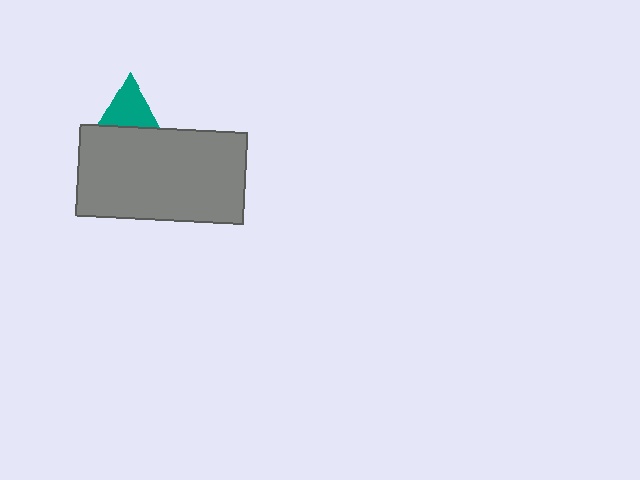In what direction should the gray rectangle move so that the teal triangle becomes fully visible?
The gray rectangle should move down. That is the shortest direction to clear the overlap and leave the teal triangle fully visible.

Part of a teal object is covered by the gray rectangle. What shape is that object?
It is a triangle.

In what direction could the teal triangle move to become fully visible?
The teal triangle could move up. That would shift it out from behind the gray rectangle entirely.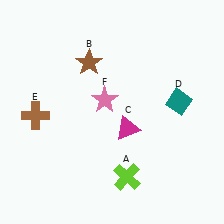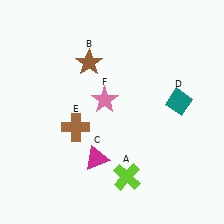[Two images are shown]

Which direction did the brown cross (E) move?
The brown cross (E) moved right.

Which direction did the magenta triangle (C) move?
The magenta triangle (C) moved left.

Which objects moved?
The objects that moved are: the magenta triangle (C), the brown cross (E).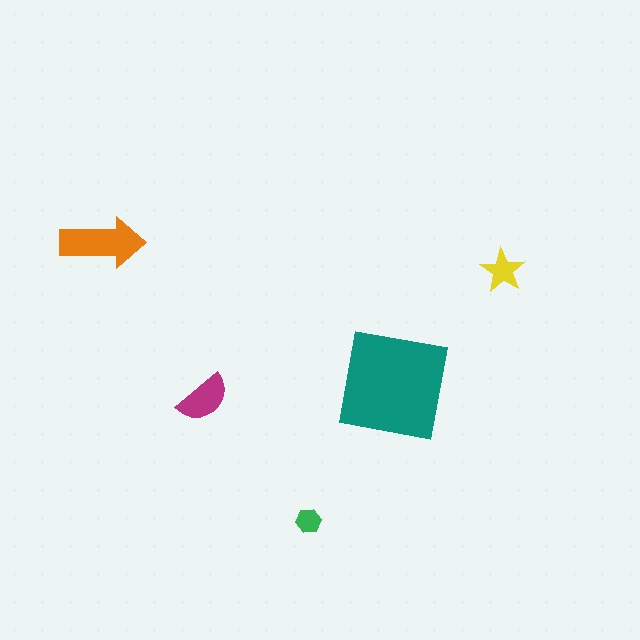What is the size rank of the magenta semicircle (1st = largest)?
3rd.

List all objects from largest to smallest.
The teal square, the orange arrow, the magenta semicircle, the yellow star, the green hexagon.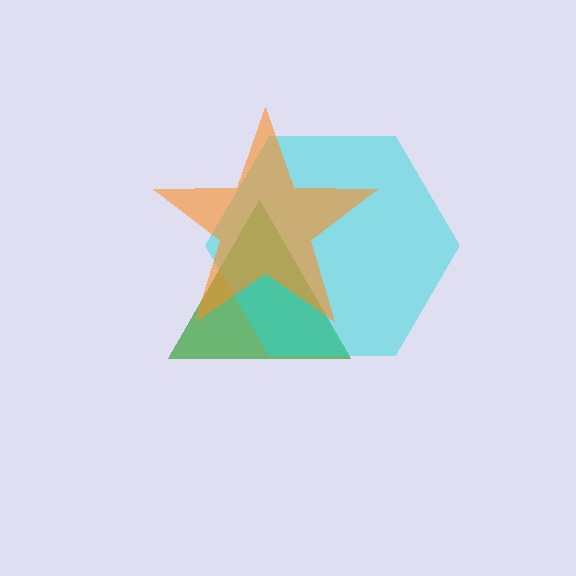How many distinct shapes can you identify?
There are 3 distinct shapes: a green triangle, a cyan hexagon, an orange star.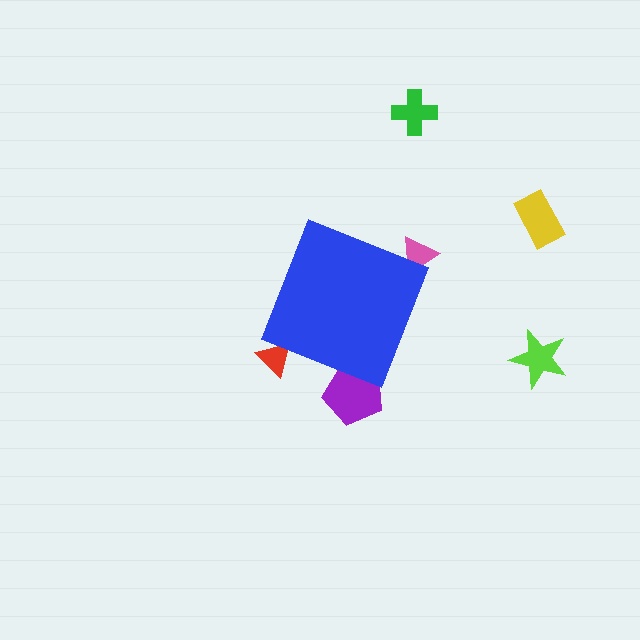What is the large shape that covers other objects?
A blue diamond.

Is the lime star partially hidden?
No, the lime star is fully visible.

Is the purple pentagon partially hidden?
Yes, the purple pentagon is partially hidden behind the blue diamond.